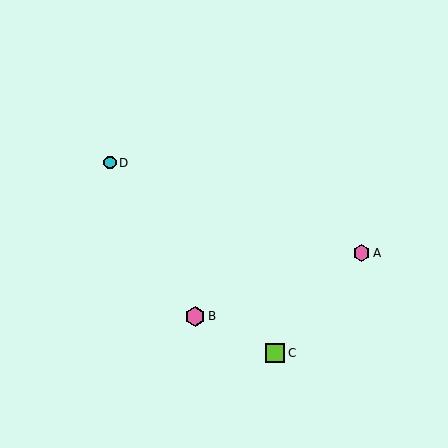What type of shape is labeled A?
Shape A is a pink hexagon.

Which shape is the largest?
The pink hexagon (labeled B) is the largest.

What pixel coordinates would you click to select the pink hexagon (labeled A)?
Click at (362, 253) to select the pink hexagon A.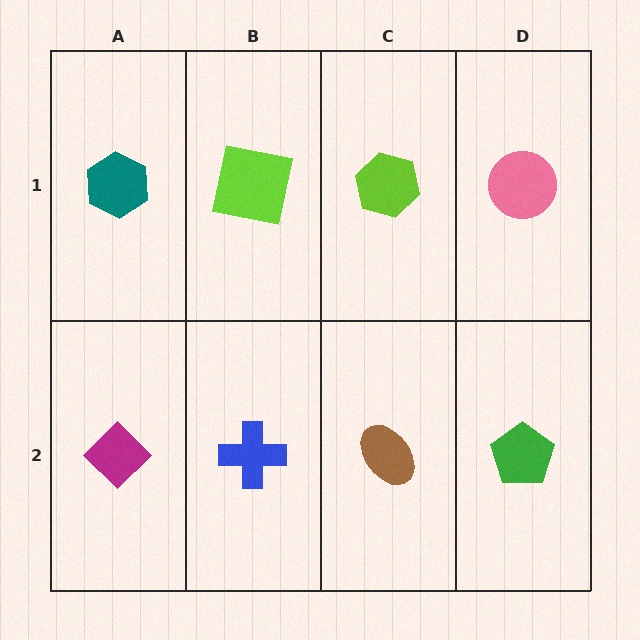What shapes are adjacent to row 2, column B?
A lime square (row 1, column B), a magenta diamond (row 2, column A), a brown ellipse (row 2, column C).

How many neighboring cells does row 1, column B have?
3.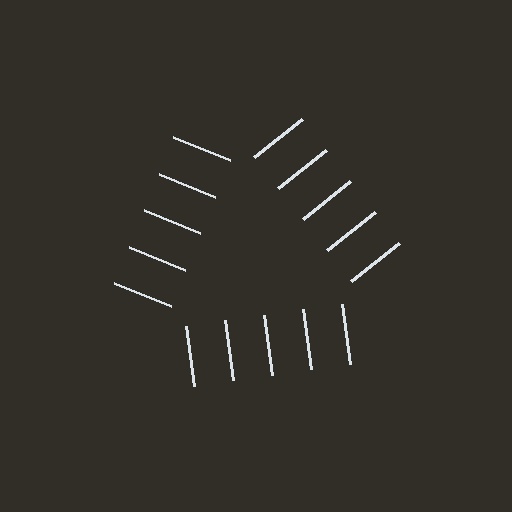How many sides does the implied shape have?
3 sides — the line-ends trace a triangle.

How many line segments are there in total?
15 — 5 along each of the 3 edges.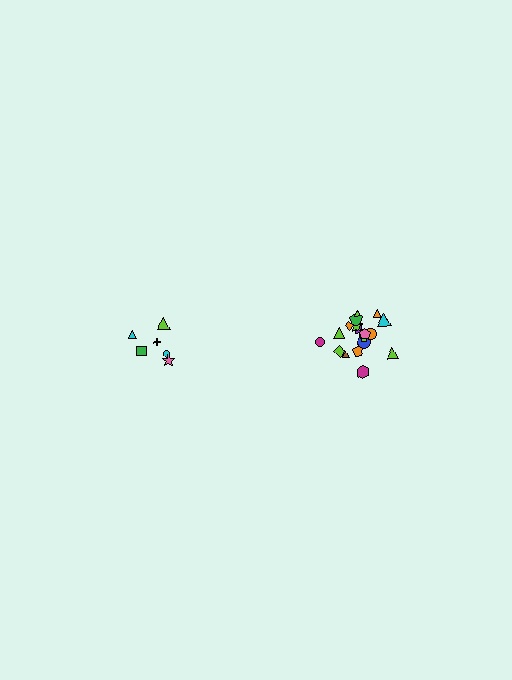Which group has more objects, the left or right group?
The right group.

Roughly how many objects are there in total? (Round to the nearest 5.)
Roughly 25 objects in total.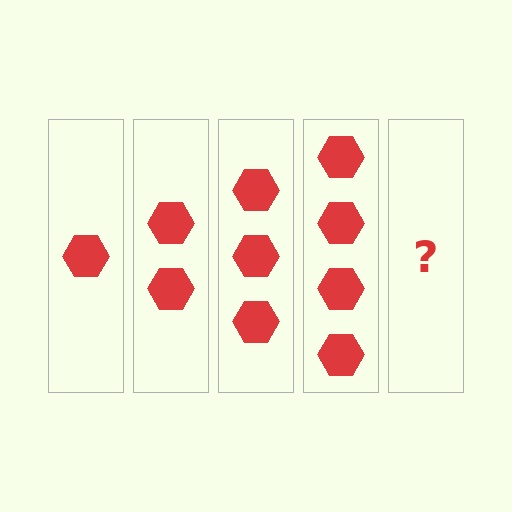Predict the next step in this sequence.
The next step is 5 hexagons.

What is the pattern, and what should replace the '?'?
The pattern is that each step adds one more hexagon. The '?' should be 5 hexagons.